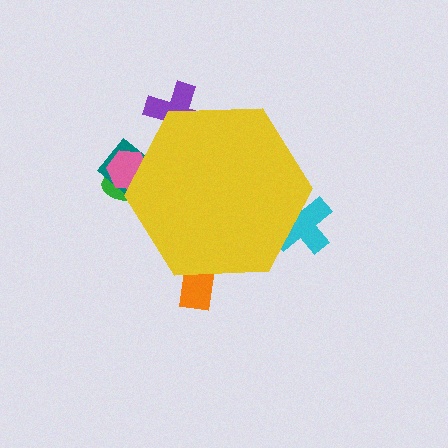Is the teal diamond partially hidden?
Yes, the teal diamond is partially hidden behind the yellow hexagon.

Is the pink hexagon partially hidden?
Yes, the pink hexagon is partially hidden behind the yellow hexagon.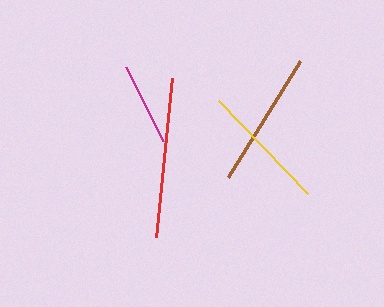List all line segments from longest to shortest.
From longest to shortest: red, brown, yellow, magenta.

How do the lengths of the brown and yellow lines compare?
The brown and yellow lines are approximately the same length.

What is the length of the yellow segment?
The yellow segment is approximately 129 pixels long.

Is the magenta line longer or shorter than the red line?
The red line is longer than the magenta line.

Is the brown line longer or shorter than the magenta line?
The brown line is longer than the magenta line.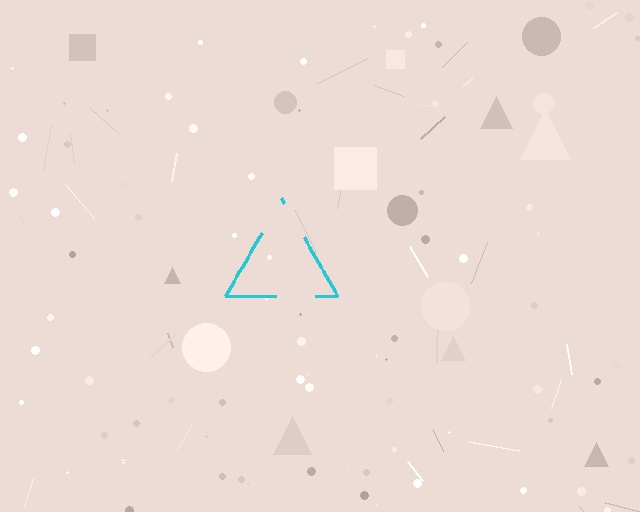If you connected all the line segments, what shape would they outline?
They would outline a triangle.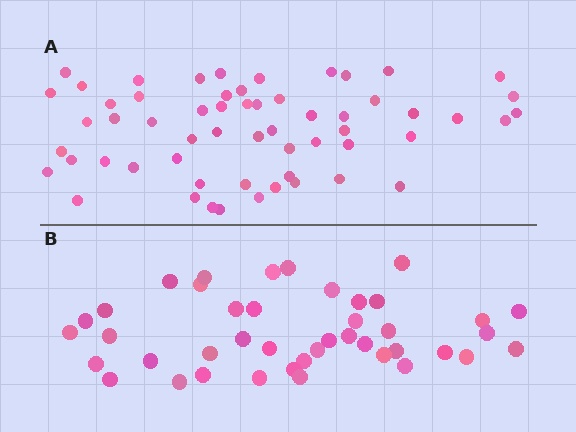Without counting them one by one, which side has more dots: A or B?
Region A (the top region) has more dots.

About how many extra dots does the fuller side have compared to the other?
Region A has approximately 15 more dots than region B.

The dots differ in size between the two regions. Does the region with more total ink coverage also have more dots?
No. Region B has more total ink coverage because its dots are larger, but region A actually contains more individual dots. Total area can be misleading — the number of items is what matters here.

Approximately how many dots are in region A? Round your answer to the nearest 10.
About 60 dots. (The exact count is 58, which rounds to 60.)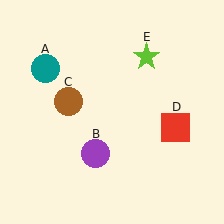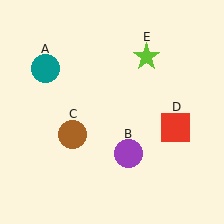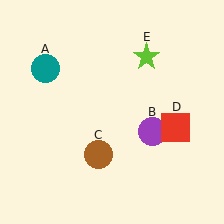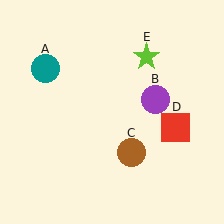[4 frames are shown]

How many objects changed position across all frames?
2 objects changed position: purple circle (object B), brown circle (object C).